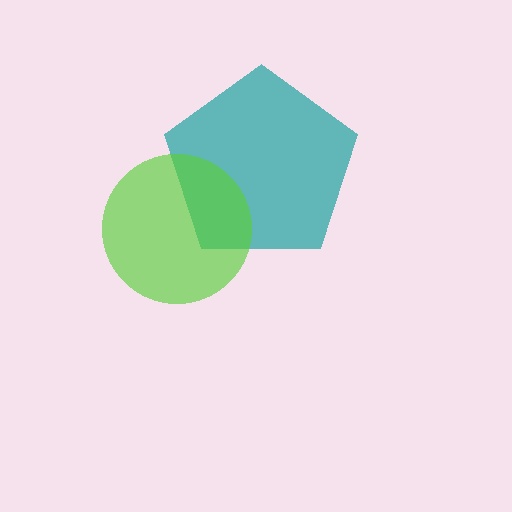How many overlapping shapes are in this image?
There are 2 overlapping shapes in the image.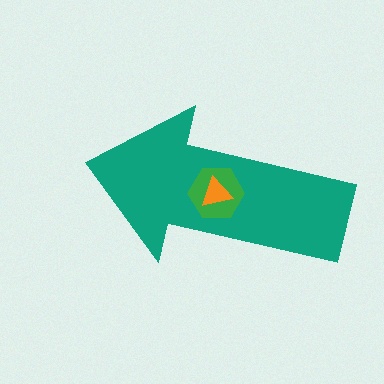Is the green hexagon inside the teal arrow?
Yes.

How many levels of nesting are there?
3.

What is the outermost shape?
The teal arrow.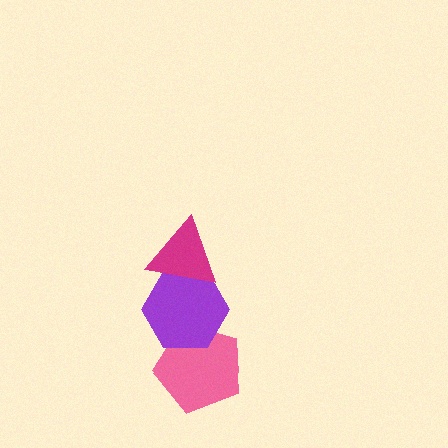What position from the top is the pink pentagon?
The pink pentagon is 3rd from the top.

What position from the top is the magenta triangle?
The magenta triangle is 1st from the top.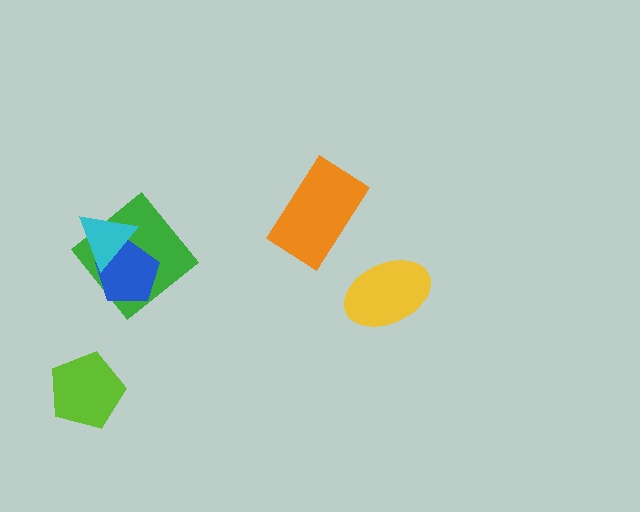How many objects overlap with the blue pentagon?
2 objects overlap with the blue pentagon.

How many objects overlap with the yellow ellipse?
0 objects overlap with the yellow ellipse.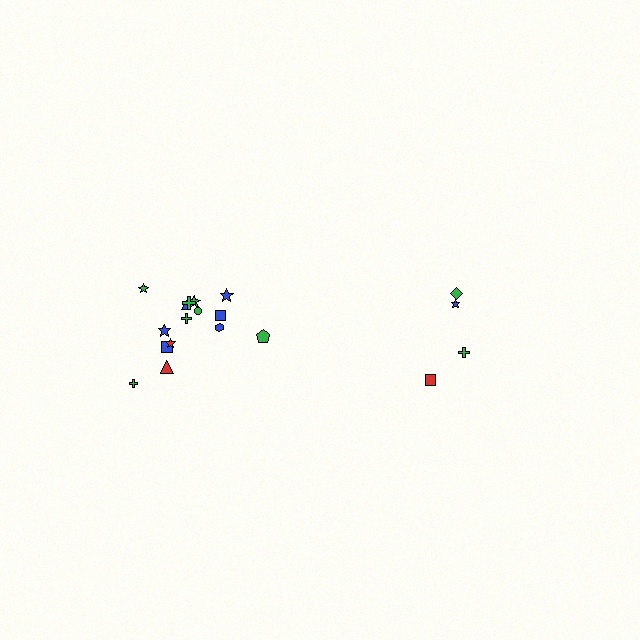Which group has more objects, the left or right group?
The left group.